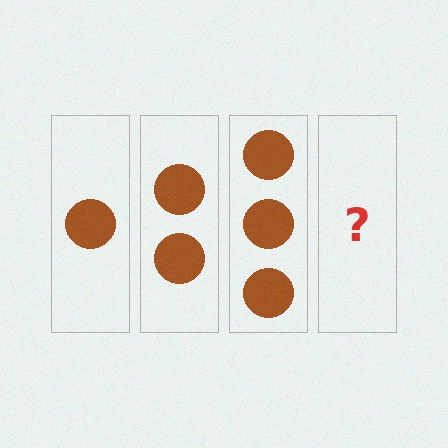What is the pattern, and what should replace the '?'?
The pattern is that each step adds one more circle. The '?' should be 4 circles.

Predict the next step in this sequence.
The next step is 4 circles.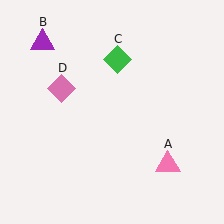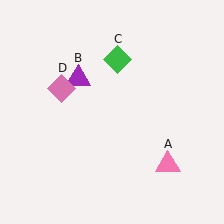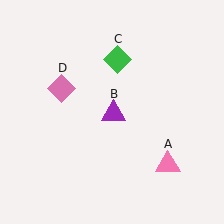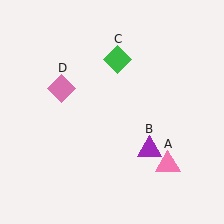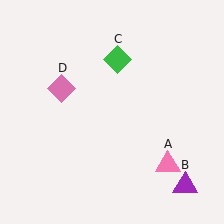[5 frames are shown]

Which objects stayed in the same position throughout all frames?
Pink triangle (object A) and green diamond (object C) and pink diamond (object D) remained stationary.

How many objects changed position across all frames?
1 object changed position: purple triangle (object B).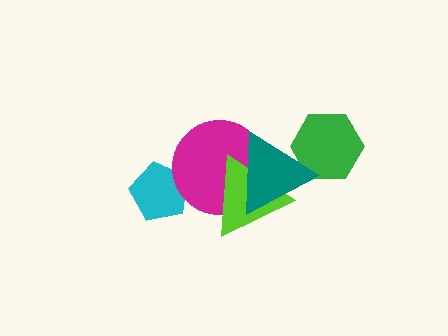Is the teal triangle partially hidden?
No, no other shape covers it.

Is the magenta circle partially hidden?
Yes, it is partially covered by another shape.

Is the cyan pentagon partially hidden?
Yes, it is partially covered by another shape.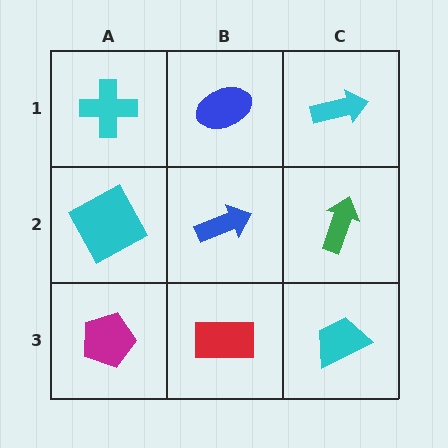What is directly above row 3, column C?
A green arrow.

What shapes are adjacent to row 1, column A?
A cyan square (row 2, column A), a blue ellipse (row 1, column B).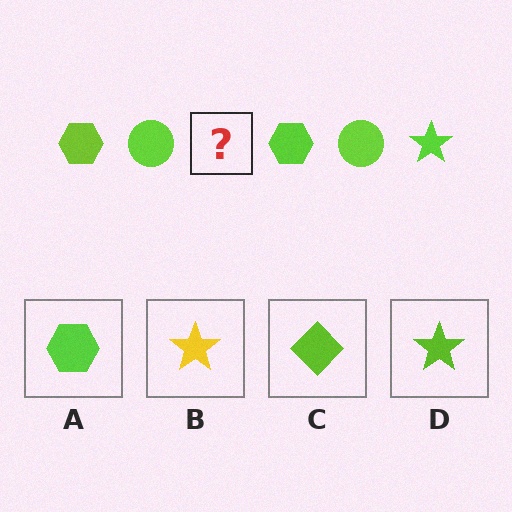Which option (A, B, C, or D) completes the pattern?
D.